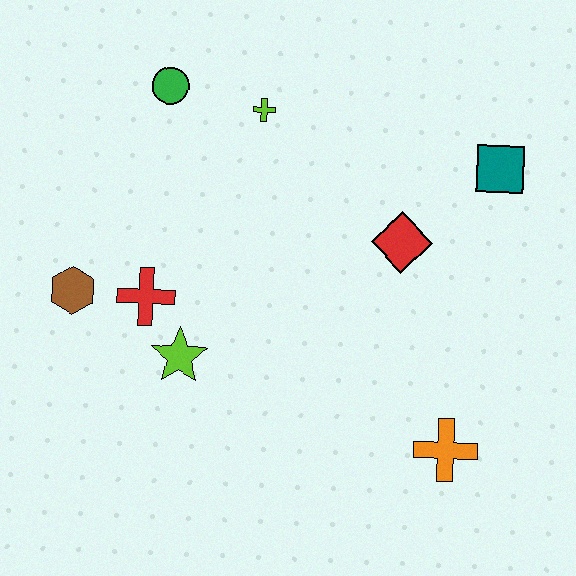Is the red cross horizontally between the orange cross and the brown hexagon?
Yes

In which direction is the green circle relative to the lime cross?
The green circle is to the left of the lime cross.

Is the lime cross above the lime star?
Yes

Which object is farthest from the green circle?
The orange cross is farthest from the green circle.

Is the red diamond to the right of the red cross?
Yes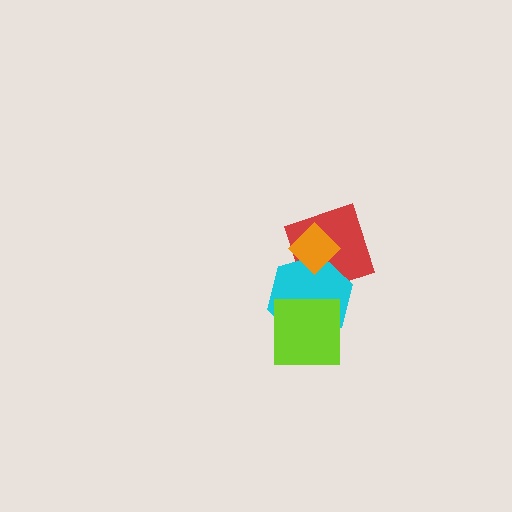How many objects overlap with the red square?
2 objects overlap with the red square.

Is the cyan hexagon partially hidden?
Yes, it is partially covered by another shape.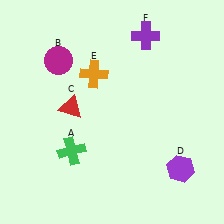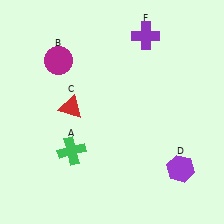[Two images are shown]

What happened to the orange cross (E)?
The orange cross (E) was removed in Image 2. It was in the top-left area of Image 1.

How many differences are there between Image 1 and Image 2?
There is 1 difference between the two images.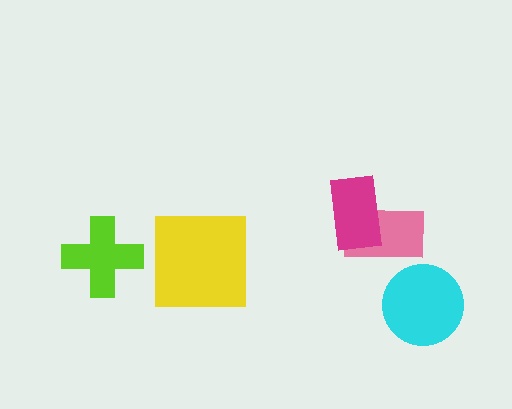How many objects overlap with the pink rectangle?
1 object overlaps with the pink rectangle.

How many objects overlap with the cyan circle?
0 objects overlap with the cyan circle.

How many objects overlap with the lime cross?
0 objects overlap with the lime cross.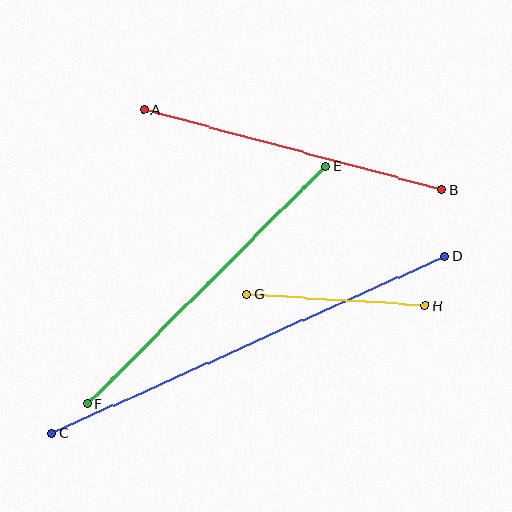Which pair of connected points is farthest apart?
Points C and D are farthest apart.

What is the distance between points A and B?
The distance is approximately 309 pixels.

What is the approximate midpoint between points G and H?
The midpoint is at approximately (336, 300) pixels.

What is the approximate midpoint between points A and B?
The midpoint is at approximately (293, 150) pixels.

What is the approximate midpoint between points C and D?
The midpoint is at approximately (248, 345) pixels.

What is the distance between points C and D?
The distance is approximately 431 pixels.